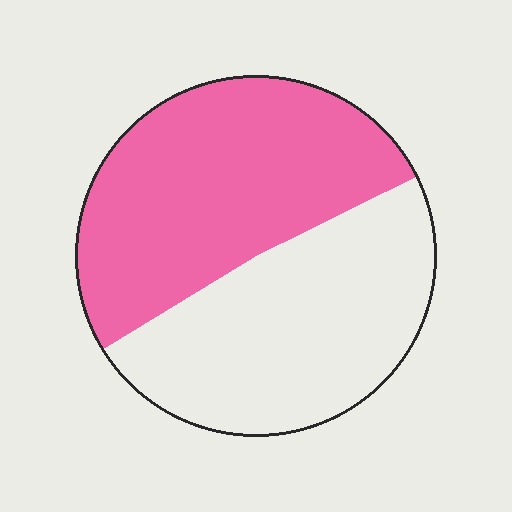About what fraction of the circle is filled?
About one half (1/2).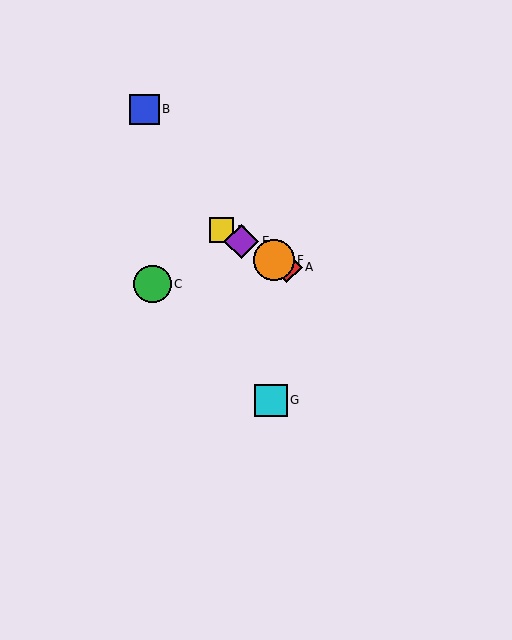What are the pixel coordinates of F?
Object F is at (274, 260).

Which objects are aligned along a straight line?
Objects A, D, E, F are aligned along a straight line.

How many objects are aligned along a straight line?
4 objects (A, D, E, F) are aligned along a straight line.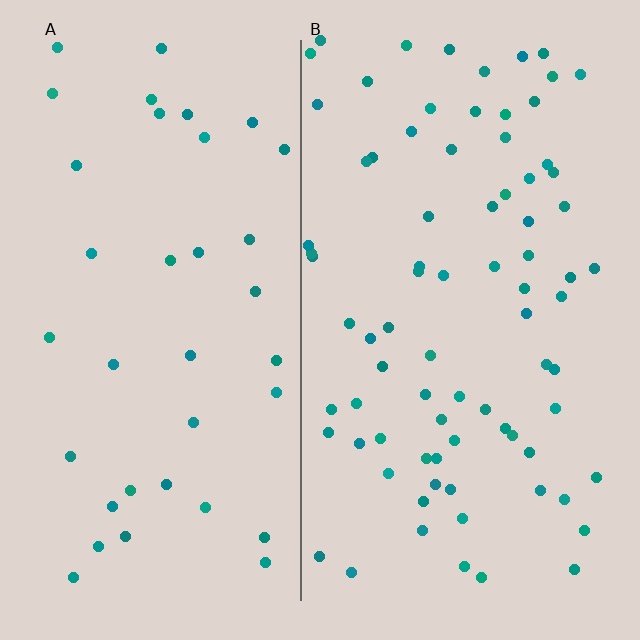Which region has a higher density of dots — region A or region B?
B (the right).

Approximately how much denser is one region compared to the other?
Approximately 2.2× — region B over region A.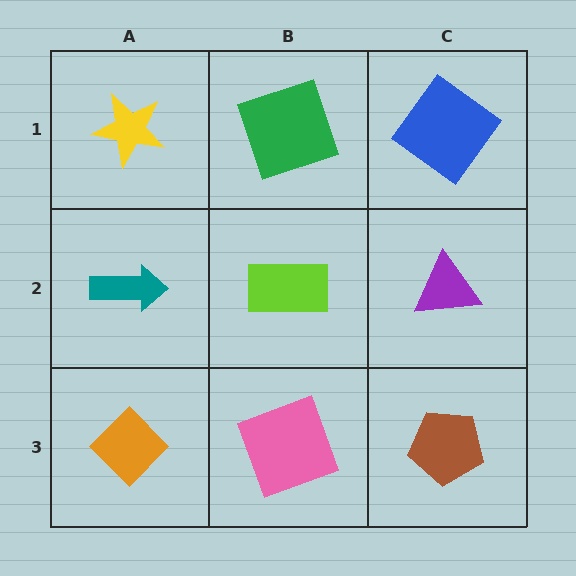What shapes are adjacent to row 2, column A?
A yellow star (row 1, column A), an orange diamond (row 3, column A), a lime rectangle (row 2, column B).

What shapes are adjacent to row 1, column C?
A purple triangle (row 2, column C), a green square (row 1, column B).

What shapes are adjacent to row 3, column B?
A lime rectangle (row 2, column B), an orange diamond (row 3, column A), a brown pentagon (row 3, column C).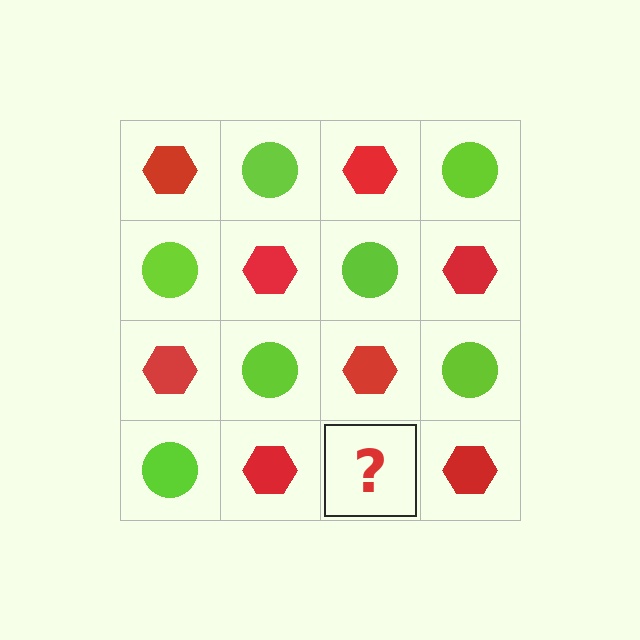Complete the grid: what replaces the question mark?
The question mark should be replaced with a lime circle.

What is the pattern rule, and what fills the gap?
The rule is that it alternates red hexagon and lime circle in a checkerboard pattern. The gap should be filled with a lime circle.